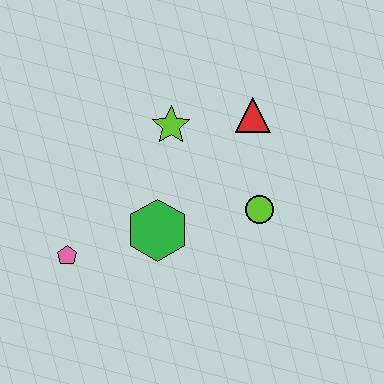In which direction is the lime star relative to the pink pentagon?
The lime star is above the pink pentagon.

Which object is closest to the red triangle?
The lime star is closest to the red triangle.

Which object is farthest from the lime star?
The pink pentagon is farthest from the lime star.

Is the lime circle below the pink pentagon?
No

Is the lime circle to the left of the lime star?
No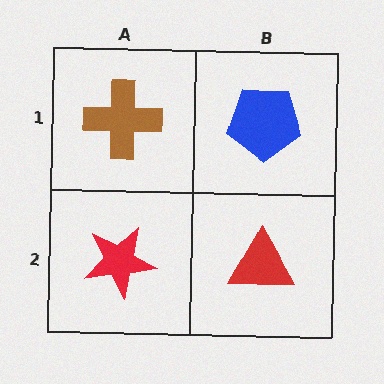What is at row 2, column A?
A red star.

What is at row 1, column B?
A blue pentagon.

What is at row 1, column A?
A brown cross.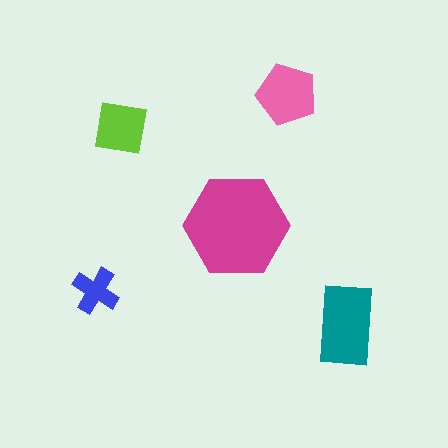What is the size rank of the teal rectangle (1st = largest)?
2nd.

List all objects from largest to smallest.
The magenta hexagon, the teal rectangle, the pink pentagon, the lime square, the blue cross.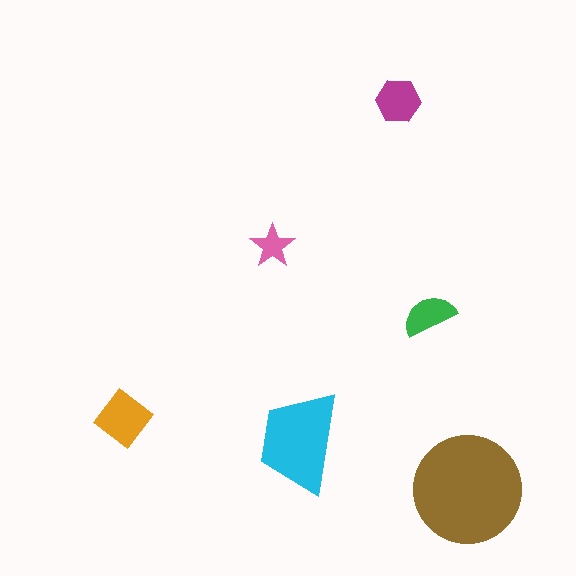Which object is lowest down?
The brown circle is bottommost.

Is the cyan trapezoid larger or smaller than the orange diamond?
Larger.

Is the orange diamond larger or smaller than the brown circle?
Smaller.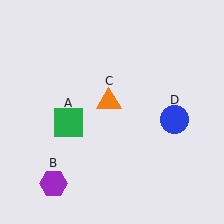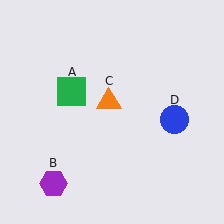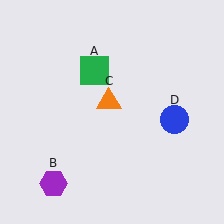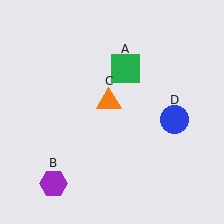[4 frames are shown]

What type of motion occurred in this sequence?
The green square (object A) rotated clockwise around the center of the scene.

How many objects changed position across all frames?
1 object changed position: green square (object A).